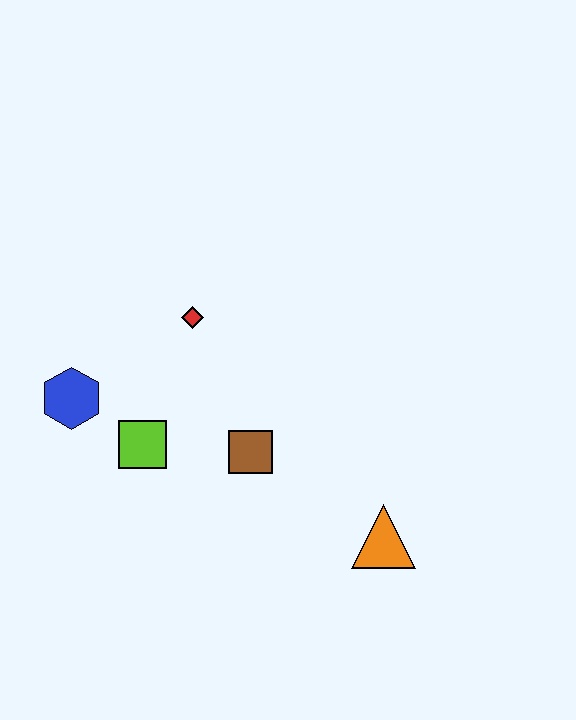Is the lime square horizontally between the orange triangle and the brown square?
No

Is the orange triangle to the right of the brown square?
Yes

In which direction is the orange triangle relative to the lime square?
The orange triangle is to the right of the lime square.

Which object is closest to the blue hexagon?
The lime square is closest to the blue hexagon.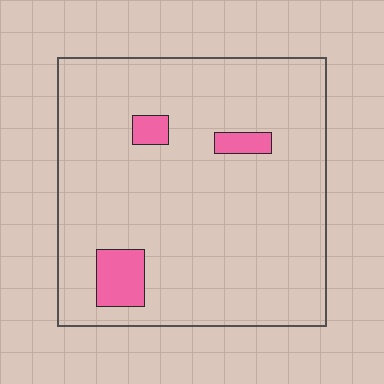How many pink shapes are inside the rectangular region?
3.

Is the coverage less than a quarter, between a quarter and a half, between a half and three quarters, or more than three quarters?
Less than a quarter.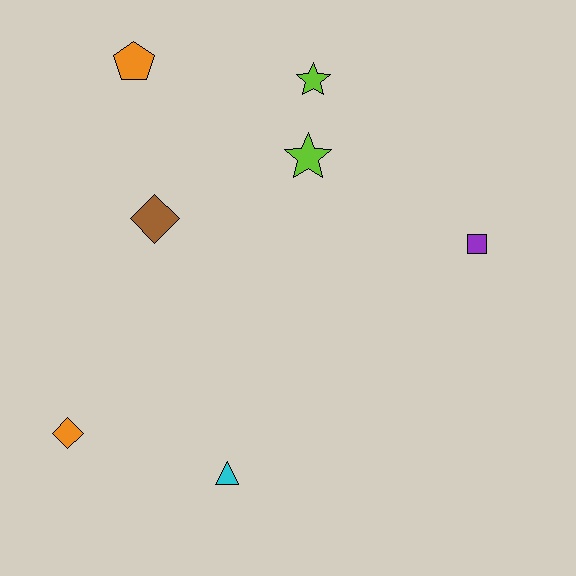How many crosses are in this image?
There are no crosses.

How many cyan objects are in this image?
There is 1 cyan object.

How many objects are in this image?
There are 7 objects.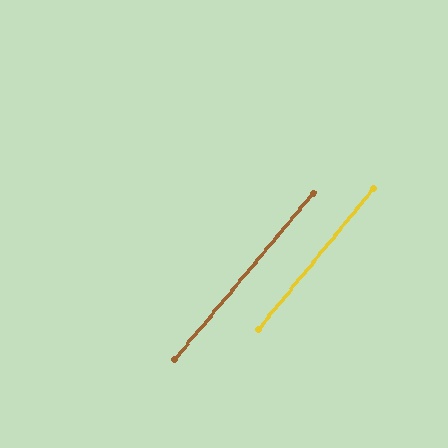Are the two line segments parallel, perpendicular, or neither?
Parallel — their directions differ by only 0.5°.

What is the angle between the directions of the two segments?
Approximately 1 degree.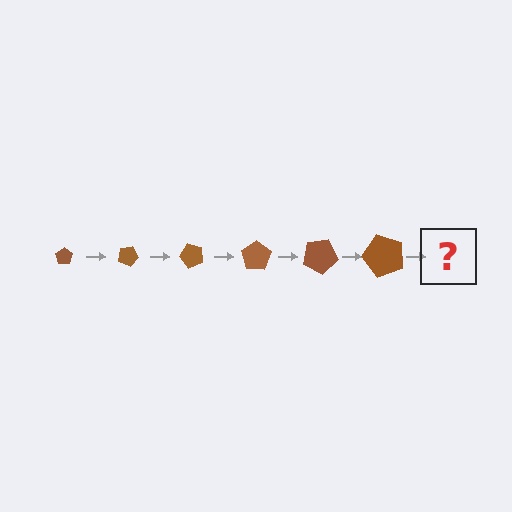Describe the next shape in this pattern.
It should be a pentagon, larger than the previous one and rotated 150 degrees from the start.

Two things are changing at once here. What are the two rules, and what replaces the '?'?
The two rules are that the pentagon grows larger each step and it rotates 25 degrees each step. The '?' should be a pentagon, larger than the previous one and rotated 150 degrees from the start.